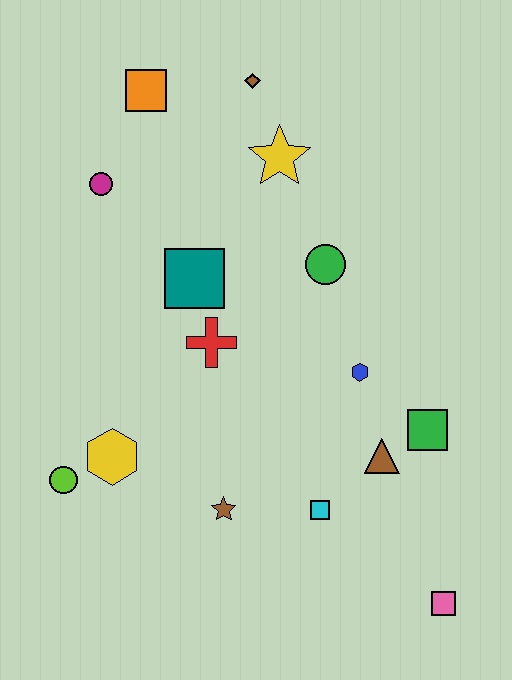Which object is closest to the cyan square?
The brown triangle is closest to the cyan square.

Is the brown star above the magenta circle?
No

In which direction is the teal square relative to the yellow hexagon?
The teal square is above the yellow hexagon.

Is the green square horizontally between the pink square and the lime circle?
Yes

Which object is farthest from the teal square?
The pink square is farthest from the teal square.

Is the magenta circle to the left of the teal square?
Yes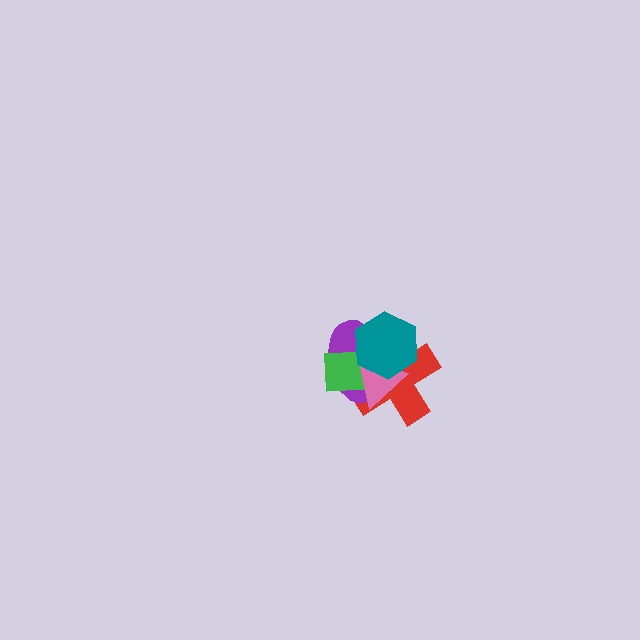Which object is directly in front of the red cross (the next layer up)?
The purple ellipse is directly in front of the red cross.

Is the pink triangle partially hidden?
Yes, it is partially covered by another shape.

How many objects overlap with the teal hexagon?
4 objects overlap with the teal hexagon.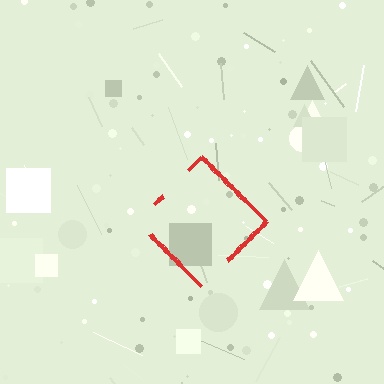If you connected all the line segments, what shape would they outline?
They would outline a diamond.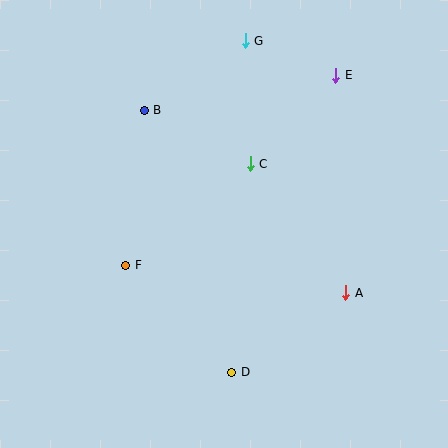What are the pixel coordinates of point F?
Point F is at (126, 265).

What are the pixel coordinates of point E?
Point E is at (336, 75).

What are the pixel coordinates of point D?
Point D is at (232, 372).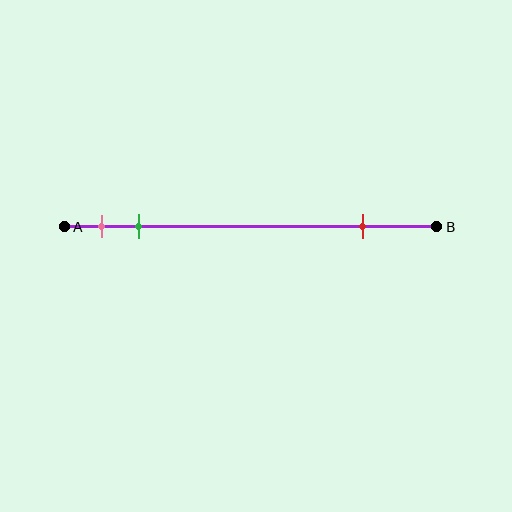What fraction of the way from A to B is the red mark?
The red mark is approximately 80% (0.8) of the way from A to B.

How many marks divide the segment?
There are 3 marks dividing the segment.